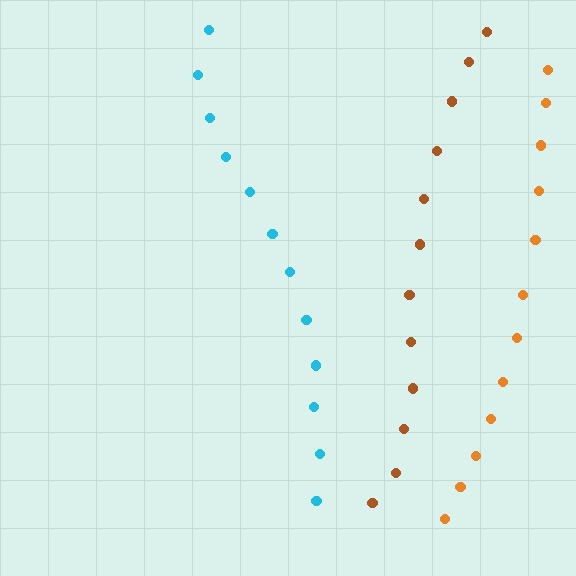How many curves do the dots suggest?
There are 3 distinct paths.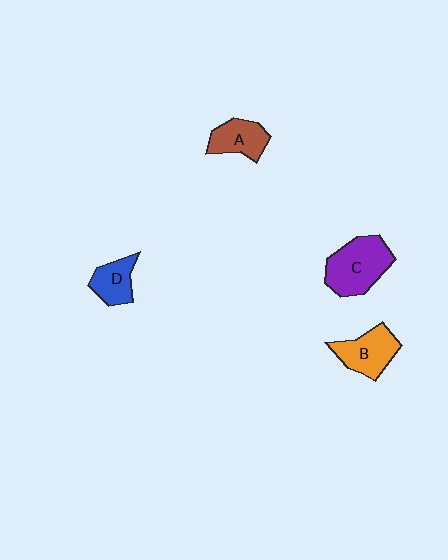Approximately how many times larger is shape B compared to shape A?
Approximately 1.2 times.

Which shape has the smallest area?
Shape D (blue).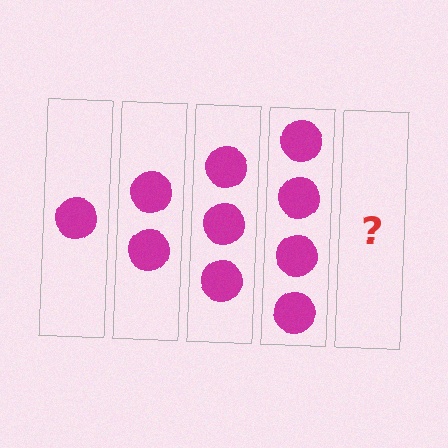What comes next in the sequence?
The next element should be 5 circles.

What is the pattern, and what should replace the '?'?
The pattern is that each step adds one more circle. The '?' should be 5 circles.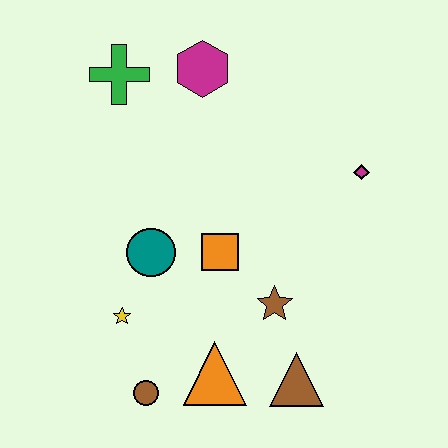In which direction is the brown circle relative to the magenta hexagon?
The brown circle is below the magenta hexagon.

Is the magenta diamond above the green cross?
No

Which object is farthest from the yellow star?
The magenta diamond is farthest from the yellow star.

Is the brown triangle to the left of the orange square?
No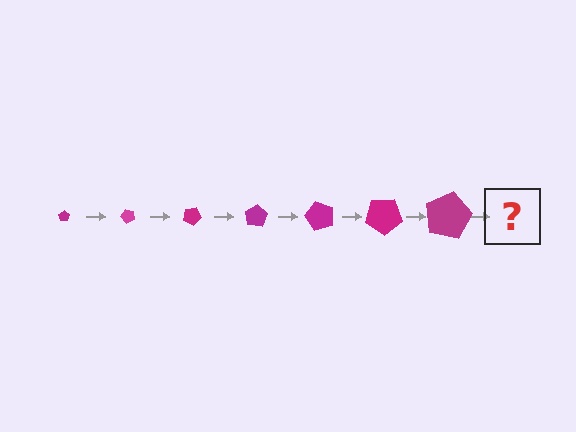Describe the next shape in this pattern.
It should be a pentagon, larger than the previous one and rotated 350 degrees from the start.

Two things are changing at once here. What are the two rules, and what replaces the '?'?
The two rules are that the pentagon grows larger each step and it rotates 50 degrees each step. The '?' should be a pentagon, larger than the previous one and rotated 350 degrees from the start.